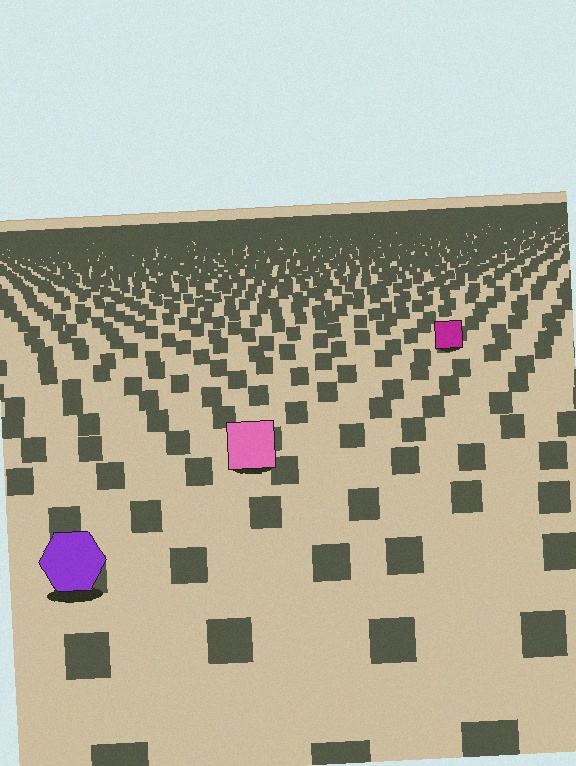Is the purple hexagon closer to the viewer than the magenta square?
Yes. The purple hexagon is closer — you can tell from the texture gradient: the ground texture is coarser near it.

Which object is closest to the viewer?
The purple hexagon is closest. The texture marks near it are larger and more spread out.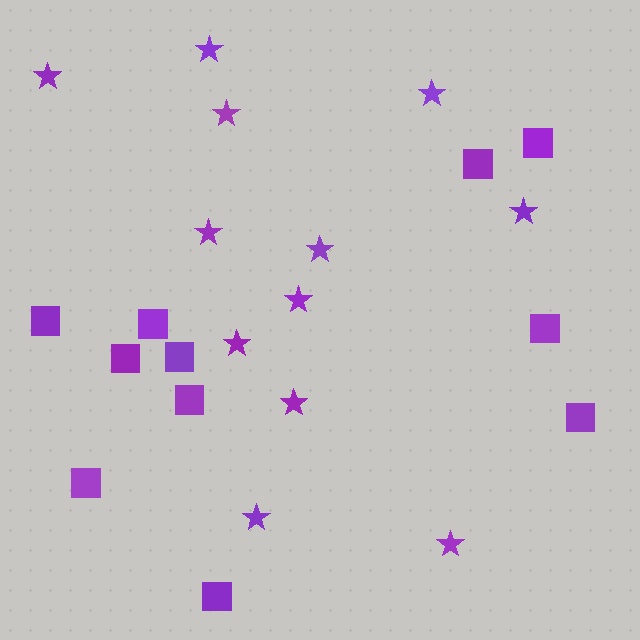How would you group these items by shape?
There are 2 groups: one group of squares (11) and one group of stars (12).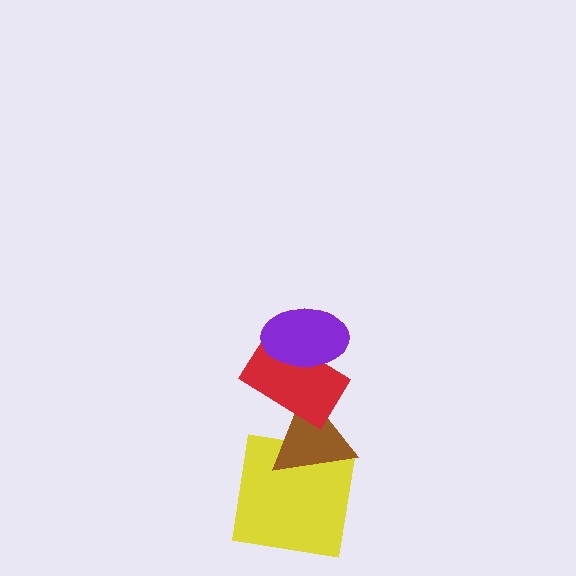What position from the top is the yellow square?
The yellow square is 4th from the top.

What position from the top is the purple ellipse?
The purple ellipse is 1st from the top.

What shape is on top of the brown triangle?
The red rectangle is on top of the brown triangle.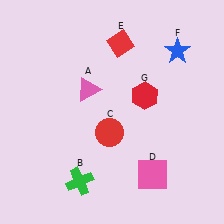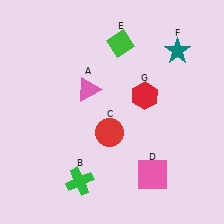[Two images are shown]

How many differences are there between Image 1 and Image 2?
There are 2 differences between the two images.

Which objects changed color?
E changed from red to green. F changed from blue to teal.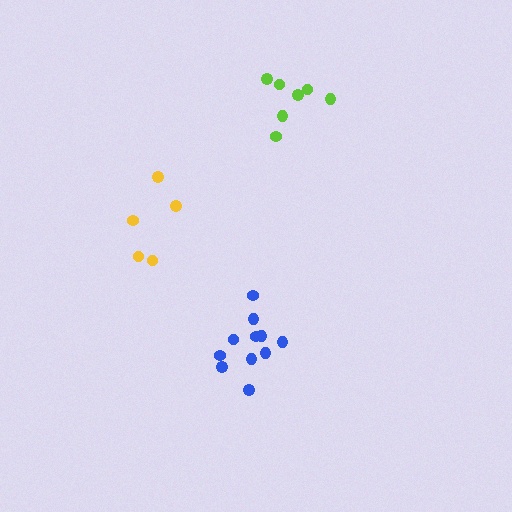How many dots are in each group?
Group 1: 11 dots, Group 2: 7 dots, Group 3: 5 dots (23 total).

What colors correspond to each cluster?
The clusters are colored: blue, lime, yellow.